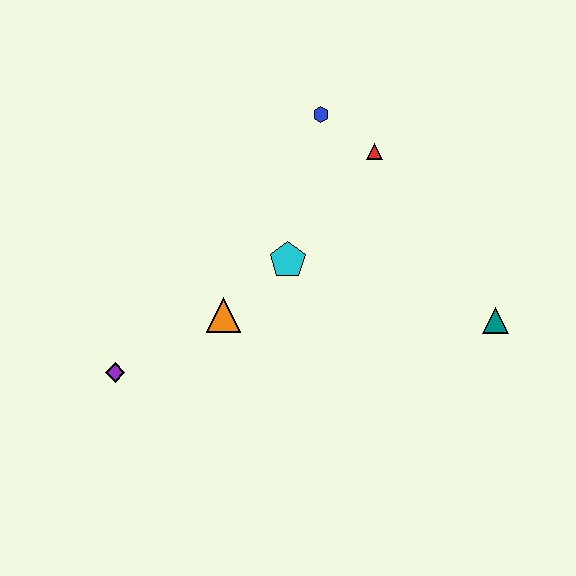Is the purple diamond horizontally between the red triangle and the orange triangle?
No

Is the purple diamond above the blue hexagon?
No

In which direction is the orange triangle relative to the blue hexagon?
The orange triangle is below the blue hexagon.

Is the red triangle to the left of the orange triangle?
No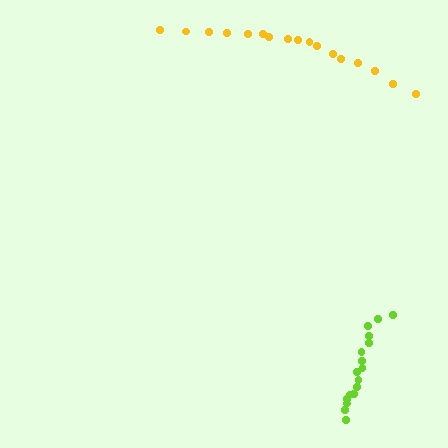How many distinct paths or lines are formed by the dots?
There are 2 distinct paths.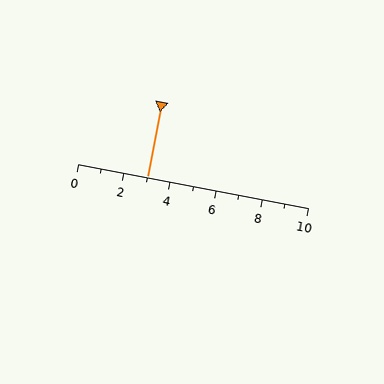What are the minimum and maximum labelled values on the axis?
The axis runs from 0 to 10.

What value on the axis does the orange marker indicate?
The marker indicates approximately 3.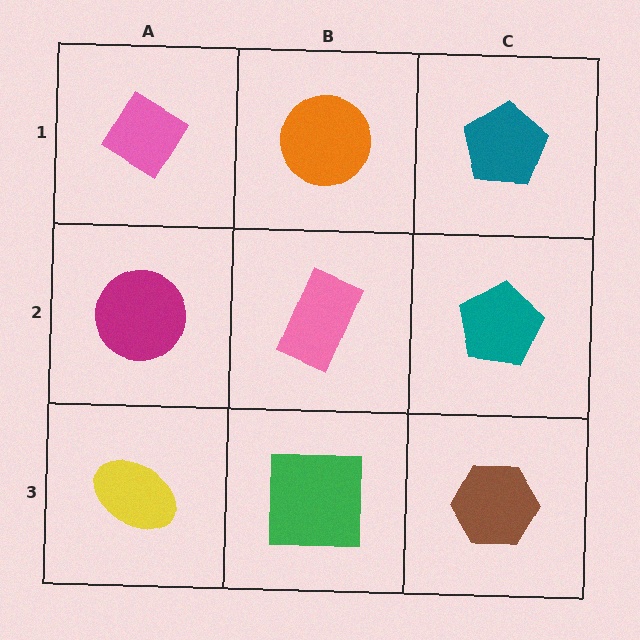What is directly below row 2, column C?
A brown hexagon.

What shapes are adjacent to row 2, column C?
A teal pentagon (row 1, column C), a brown hexagon (row 3, column C), a pink rectangle (row 2, column B).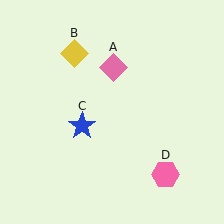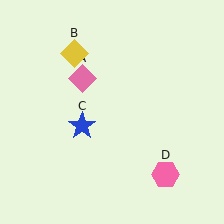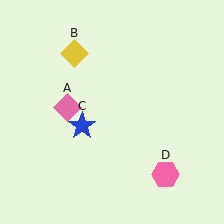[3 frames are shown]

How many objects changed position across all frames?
1 object changed position: pink diamond (object A).